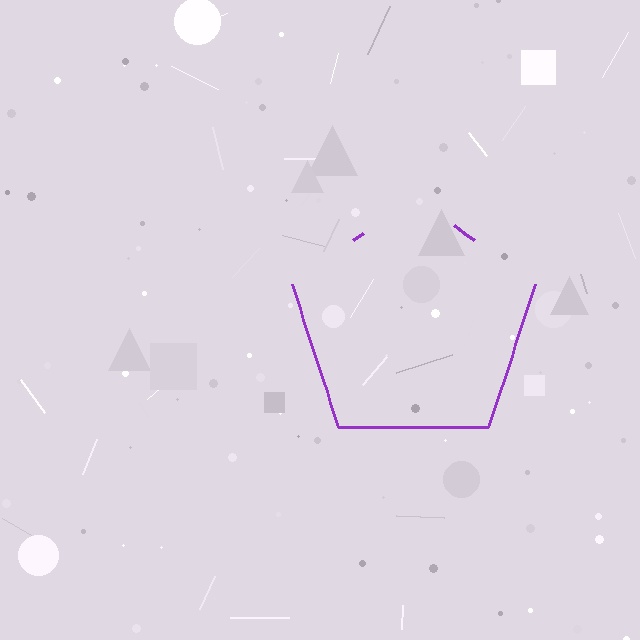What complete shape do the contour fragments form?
The contour fragments form a pentagon.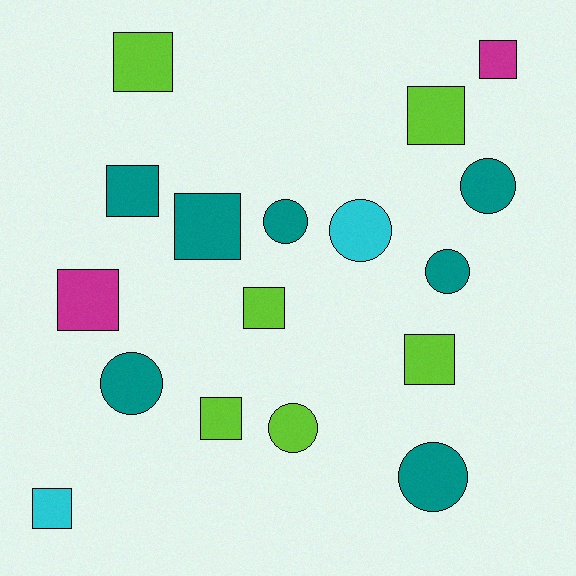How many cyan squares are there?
There is 1 cyan square.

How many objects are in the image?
There are 17 objects.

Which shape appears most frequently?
Square, with 10 objects.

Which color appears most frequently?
Teal, with 7 objects.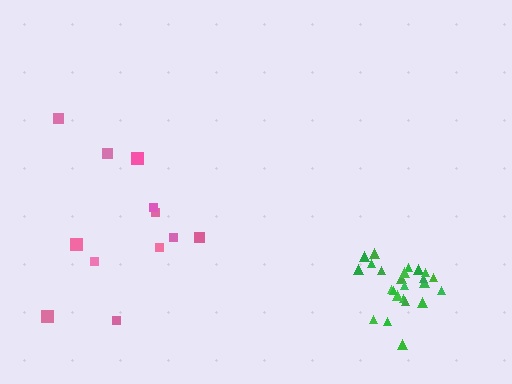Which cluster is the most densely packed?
Green.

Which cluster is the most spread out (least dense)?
Pink.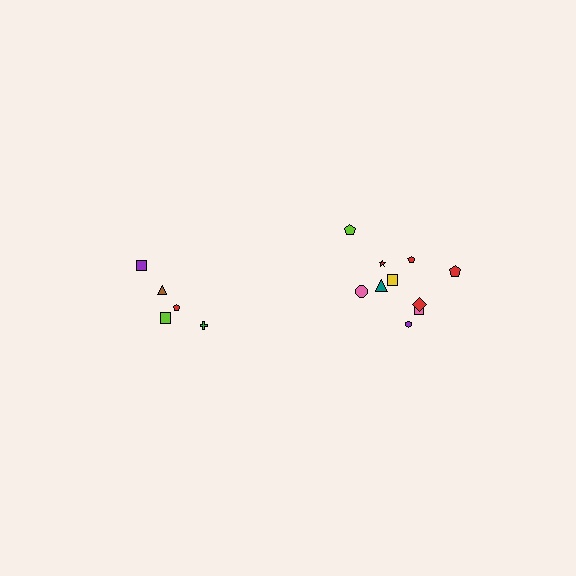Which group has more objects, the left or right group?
The right group.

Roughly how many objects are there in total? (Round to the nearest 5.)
Roughly 15 objects in total.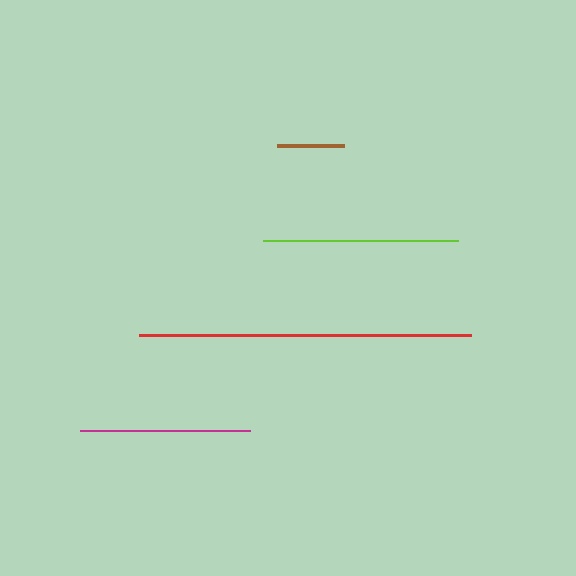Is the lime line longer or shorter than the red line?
The red line is longer than the lime line.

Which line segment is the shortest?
The brown line is the shortest at approximately 67 pixels.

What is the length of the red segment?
The red segment is approximately 331 pixels long.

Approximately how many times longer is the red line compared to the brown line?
The red line is approximately 4.9 times the length of the brown line.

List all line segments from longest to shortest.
From longest to shortest: red, lime, magenta, brown.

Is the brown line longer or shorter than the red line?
The red line is longer than the brown line.